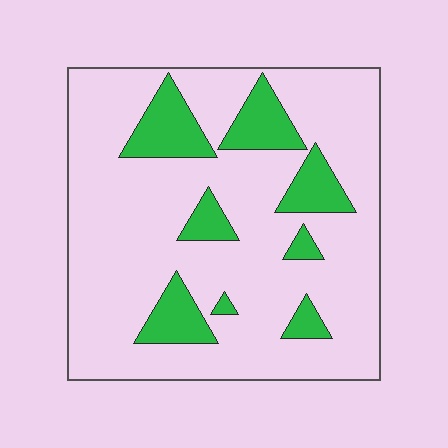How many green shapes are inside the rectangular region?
8.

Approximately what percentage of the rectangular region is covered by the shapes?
Approximately 20%.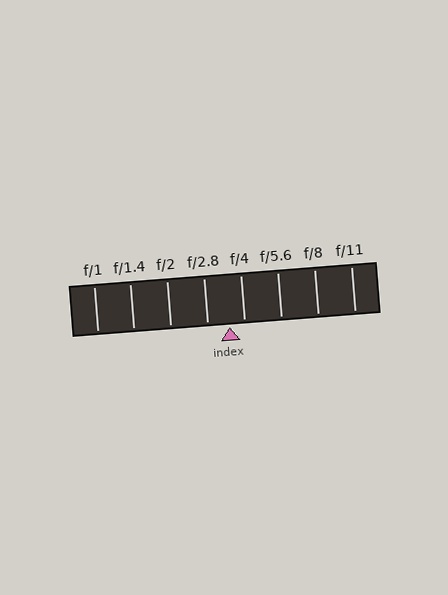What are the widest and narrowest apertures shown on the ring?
The widest aperture shown is f/1 and the narrowest is f/11.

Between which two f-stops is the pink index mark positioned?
The index mark is between f/2.8 and f/4.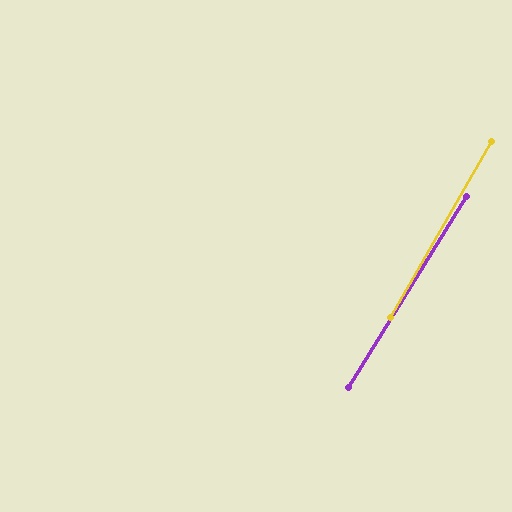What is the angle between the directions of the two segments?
Approximately 2 degrees.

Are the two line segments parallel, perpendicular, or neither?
Parallel — their directions differ by only 2.0°.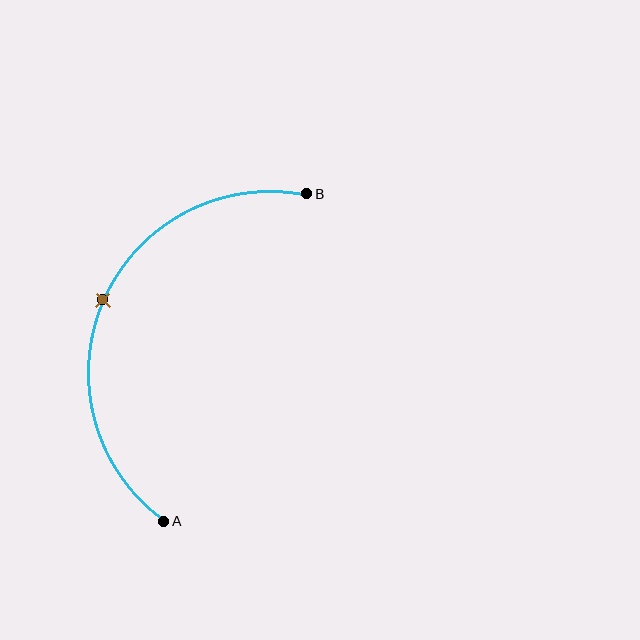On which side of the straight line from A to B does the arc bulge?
The arc bulges to the left of the straight line connecting A and B.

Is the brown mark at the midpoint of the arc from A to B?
Yes. The brown mark lies on the arc at equal arc-length from both A and B — it is the arc midpoint.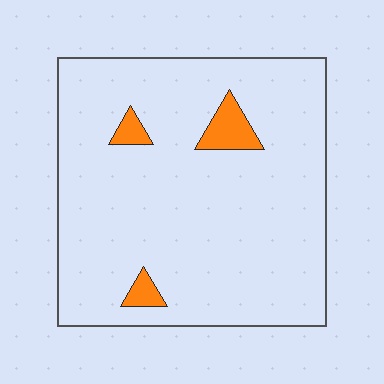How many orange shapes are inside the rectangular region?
3.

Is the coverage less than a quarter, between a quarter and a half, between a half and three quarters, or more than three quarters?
Less than a quarter.